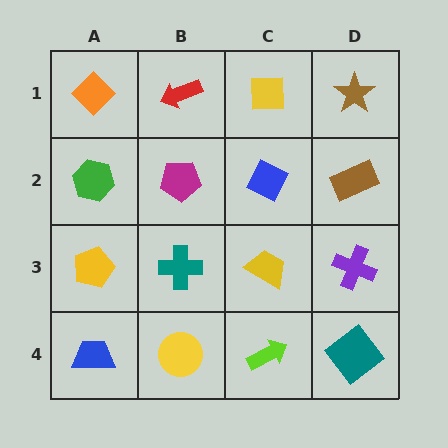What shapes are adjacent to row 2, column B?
A red arrow (row 1, column B), a teal cross (row 3, column B), a green hexagon (row 2, column A), a blue diamond (row 2, column C).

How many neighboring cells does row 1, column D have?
2.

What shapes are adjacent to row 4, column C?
A yellow trapezoid (row 3, column C), a yellow circle (row 4, column B), a teal diamond (row 4, column D).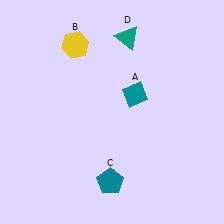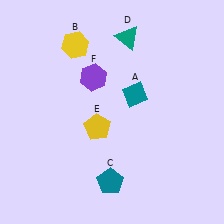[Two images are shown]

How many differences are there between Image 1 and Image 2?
There are 2 differences between the two images.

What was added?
A yellow pentagon (E), a purple hexagon (F) were added in Image 2.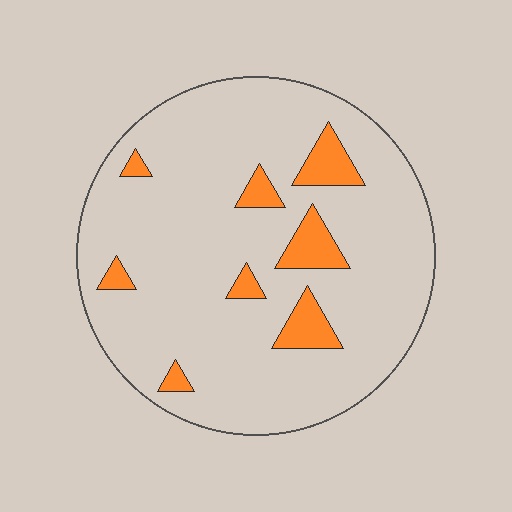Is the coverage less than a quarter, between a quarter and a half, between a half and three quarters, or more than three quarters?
Less than a quarter.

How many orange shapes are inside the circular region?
8.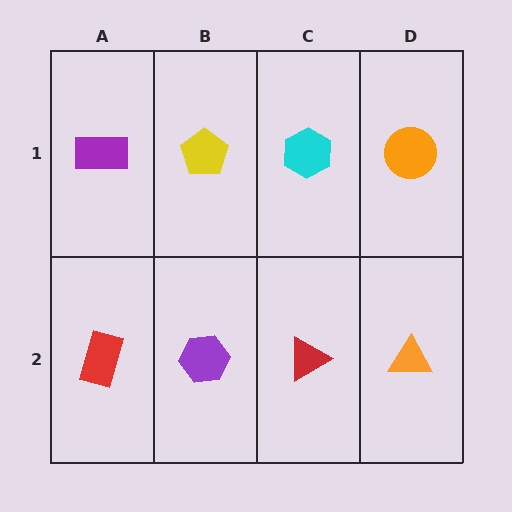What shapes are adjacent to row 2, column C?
A cyan hexagon (row 1, column C), a purple hexagon (row 2, column B), an orange triangle (row 2, column D).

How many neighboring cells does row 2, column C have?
3.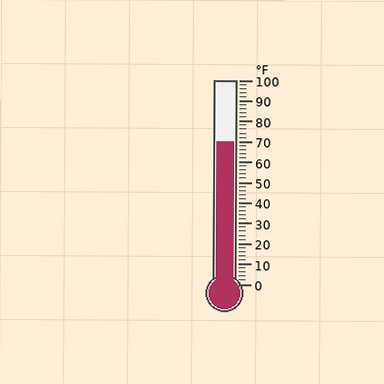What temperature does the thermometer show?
The thermometer shows approximately 70°F.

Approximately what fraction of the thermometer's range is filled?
The thermometer is filled to approximately 70% of its range.